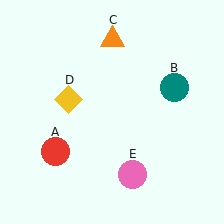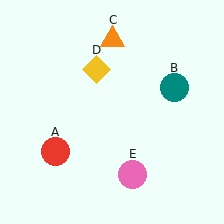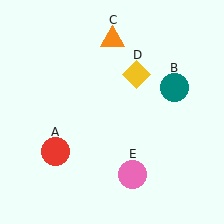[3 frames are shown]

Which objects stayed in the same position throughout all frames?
Red circle (object A) and teal circle (object B) and orange triangle (object C) and pink circle (object E) remained stationary.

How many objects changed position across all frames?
1 object changed position: yellow diamond (object D).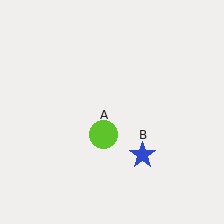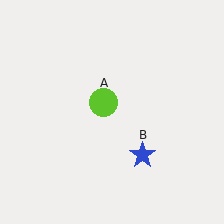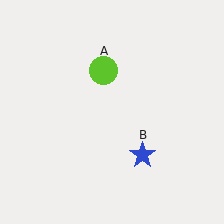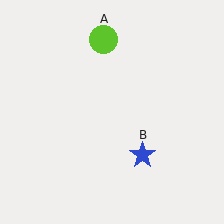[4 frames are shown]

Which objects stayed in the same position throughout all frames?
Blue star (object B) remained stationary.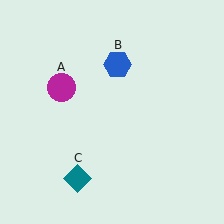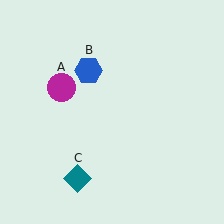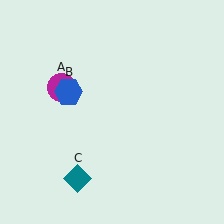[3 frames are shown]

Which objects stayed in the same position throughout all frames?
Magenta circle (object A) and teal diamond (object C) remained stationary.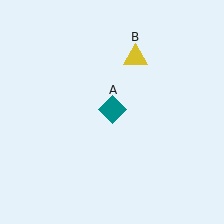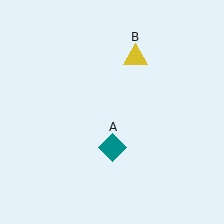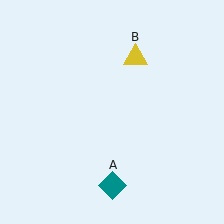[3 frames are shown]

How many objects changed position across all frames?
1 object changed position: teal diamond (object A).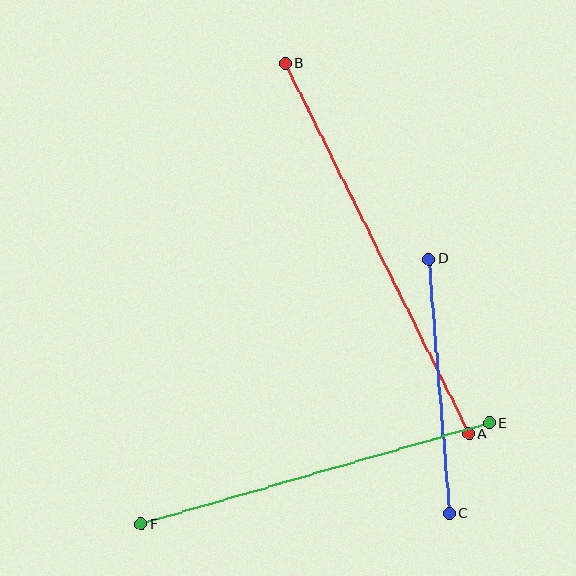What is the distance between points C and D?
The distance is approximately 255 pixels.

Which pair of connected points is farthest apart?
Points A and B are farthest apart.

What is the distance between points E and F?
The distance is approximately 362 pixels.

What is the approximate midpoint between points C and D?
The midpoint is at approximately (439, 387) pixels.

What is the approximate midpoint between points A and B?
The midpoint is at approximately (377, 248) pixels.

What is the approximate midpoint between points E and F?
The midpoint is at approximately (315, 474) pixels.